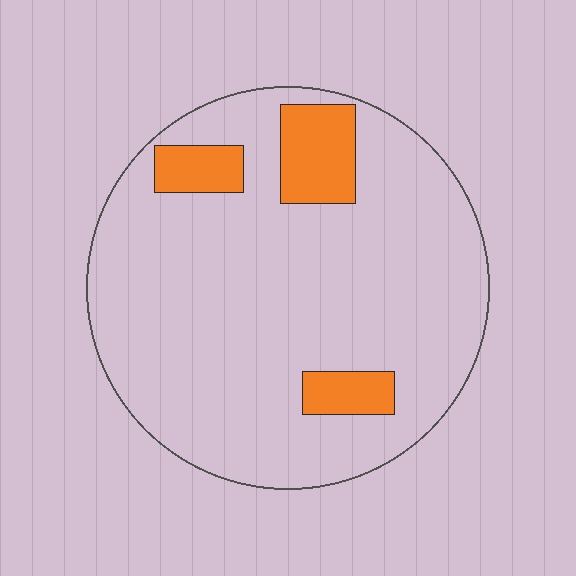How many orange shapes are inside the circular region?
3.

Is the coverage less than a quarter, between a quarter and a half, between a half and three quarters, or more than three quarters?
Less than a quarter.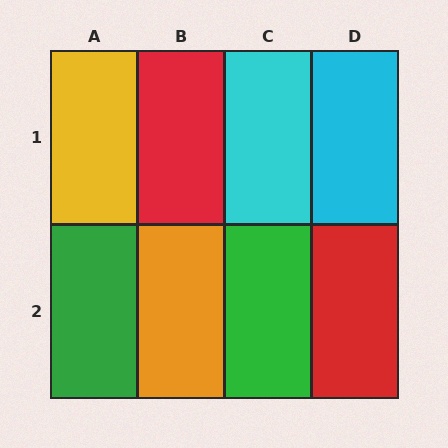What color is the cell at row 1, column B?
Red.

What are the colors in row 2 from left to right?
Green, orange, green, red.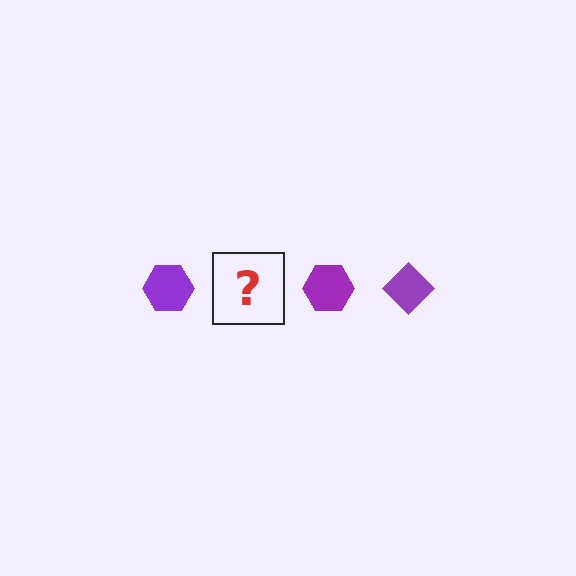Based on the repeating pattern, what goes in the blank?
The blank should be a purple diamond.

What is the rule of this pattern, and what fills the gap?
The rule is that the pattern cycles through hexagon, diamond shapes in purple. The gap should be filled with a purple diamond.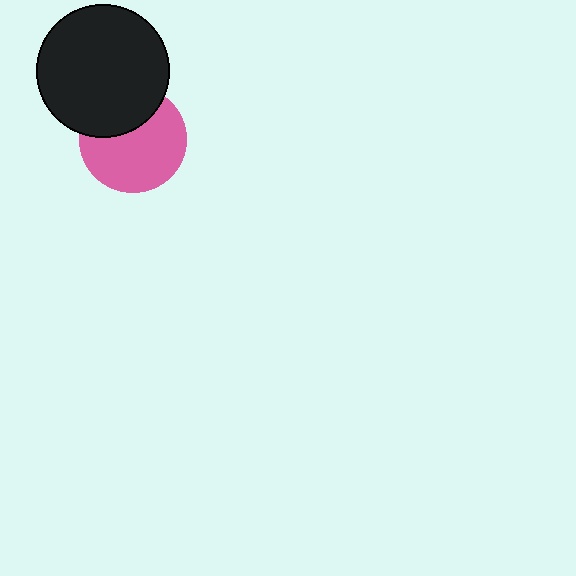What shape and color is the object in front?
The object in front is a black circle.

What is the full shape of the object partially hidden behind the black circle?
The partially hidden object is a pink circle.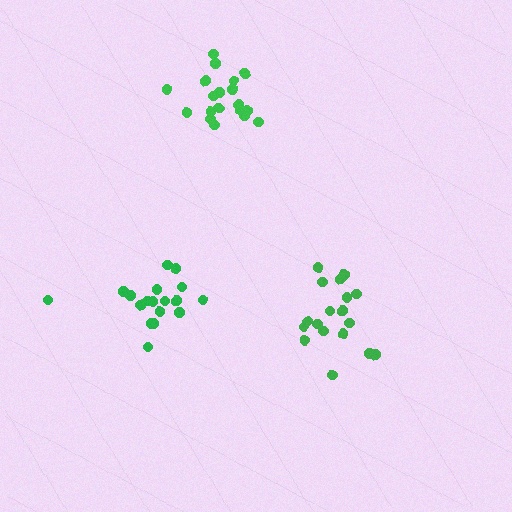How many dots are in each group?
Group 1: 18 dots, Group 2: 18 dots, Group 3: 19 dots (55 total).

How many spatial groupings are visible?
There are 3 spatial groupings.